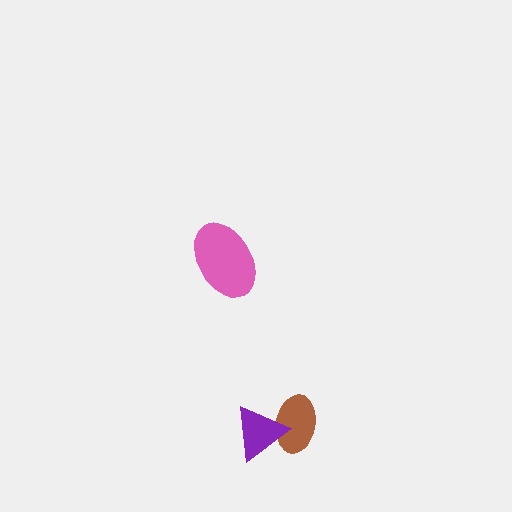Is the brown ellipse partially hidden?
Yes, it is partially covered by another shape.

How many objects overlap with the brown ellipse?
1 object overlaps with the brown ellipse.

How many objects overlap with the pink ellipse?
0 objects overlap with the pink ellipse.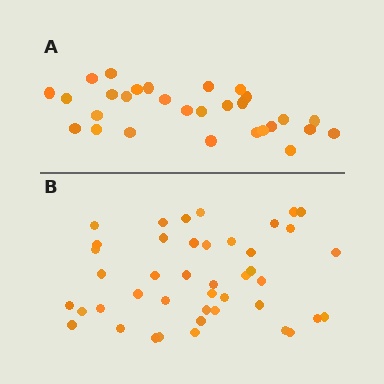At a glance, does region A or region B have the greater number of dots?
Region B (the bottom region) has more dots.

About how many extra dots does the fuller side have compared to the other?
Region B has approximately 15 more dots than region A.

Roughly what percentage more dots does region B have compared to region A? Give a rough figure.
About 50% more.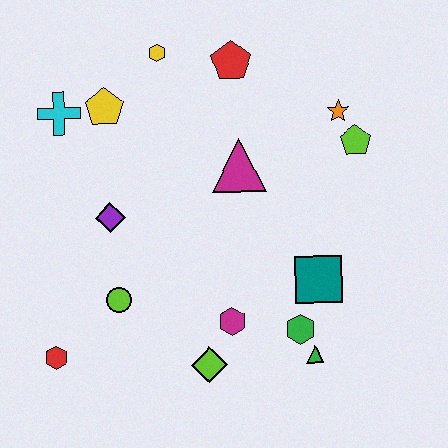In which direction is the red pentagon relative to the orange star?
The red pentagon is to the left of the orange star.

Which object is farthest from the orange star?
The red hexagon is farthest from the orange star.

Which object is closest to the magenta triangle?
The red pentagon is closest to the magenta triangle.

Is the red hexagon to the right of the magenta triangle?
No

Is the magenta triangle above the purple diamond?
Yes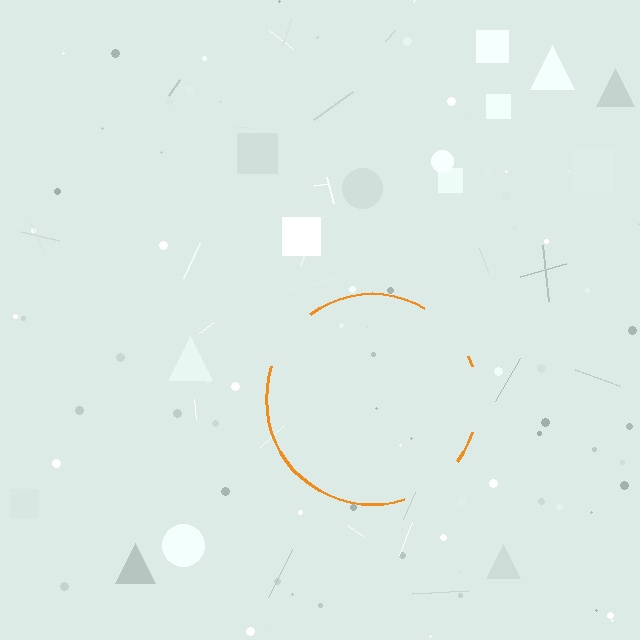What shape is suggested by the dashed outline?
The dashed outline suggests a circle.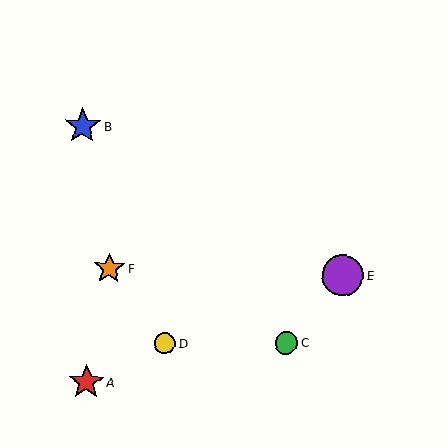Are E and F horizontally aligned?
Yes, both are at y≈275.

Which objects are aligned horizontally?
Objects E, F are aligned horizontally.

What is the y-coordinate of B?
Object B is at y≈126.